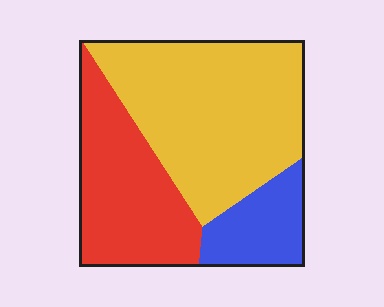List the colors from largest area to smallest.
From largest to smallest: yellow, red, blue.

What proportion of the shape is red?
Red covers about 30% of the shape.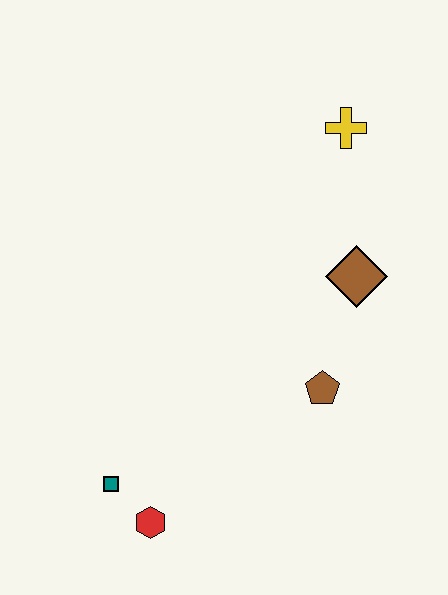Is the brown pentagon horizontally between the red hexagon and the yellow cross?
Yes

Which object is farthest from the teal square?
The yellow cross is farthest from the teal square.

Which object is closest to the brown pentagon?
The brown diamond is closest to the brown pentagon.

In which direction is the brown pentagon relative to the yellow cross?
The brown pentagon is below the yellow cross.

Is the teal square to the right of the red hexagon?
No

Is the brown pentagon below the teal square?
No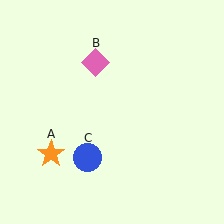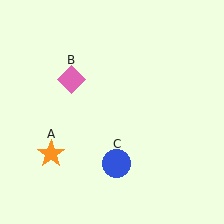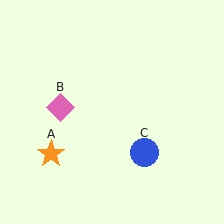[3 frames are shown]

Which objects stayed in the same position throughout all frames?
Orange star (object A) remained stationary.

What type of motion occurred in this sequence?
The pink diamond (object B), blue circle (object C) rotated counterclockwise around the center of the scene.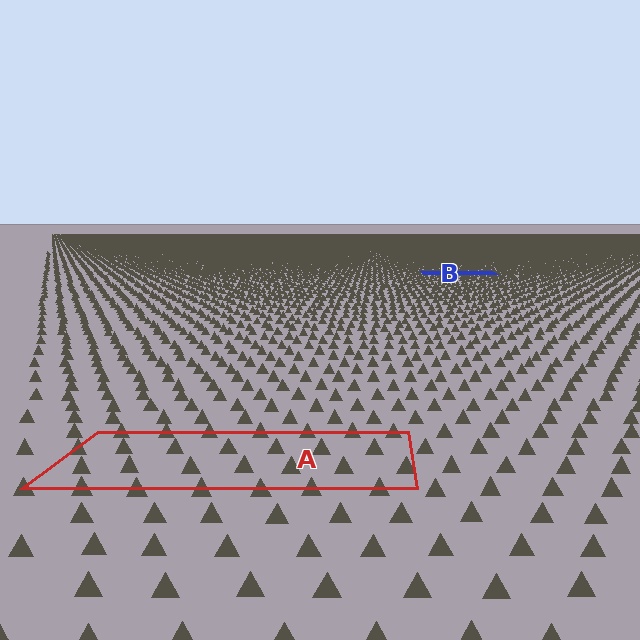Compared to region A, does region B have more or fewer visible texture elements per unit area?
Region B has more texture elements per unit area — they are packed more densely because it is farther away.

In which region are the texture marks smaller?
The texture marks are smaller in region B, because it is farther away.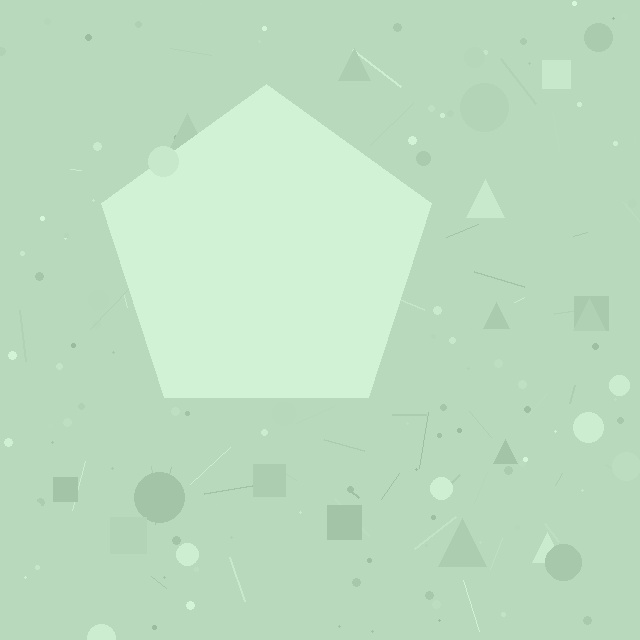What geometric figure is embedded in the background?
A pentagon is embedded in the background.